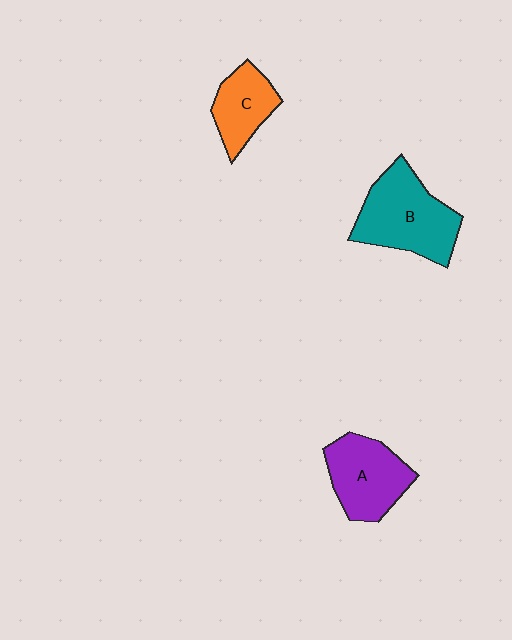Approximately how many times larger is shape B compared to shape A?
Approximately 1.3 times.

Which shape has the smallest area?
Shape C (orange).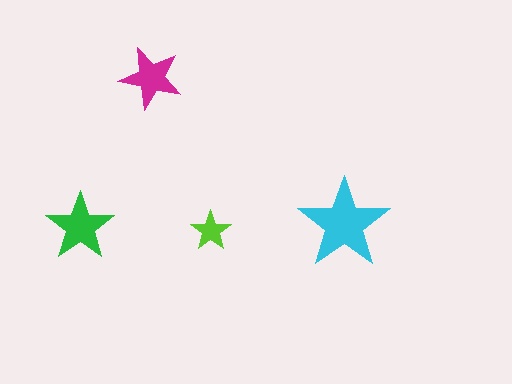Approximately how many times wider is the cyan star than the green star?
About 1.5 times wider.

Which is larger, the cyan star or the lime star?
The cyan one.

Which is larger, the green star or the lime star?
The green one.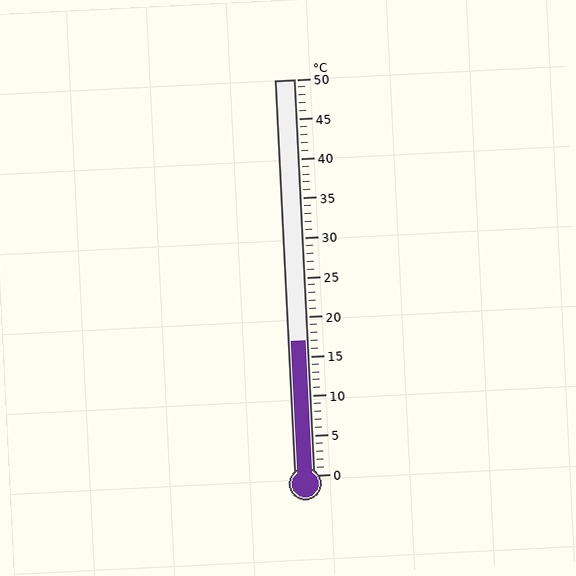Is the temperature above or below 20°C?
The temperature is below 20°C.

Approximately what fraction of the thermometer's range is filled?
The thermometer is filled to approximately 35% of its range.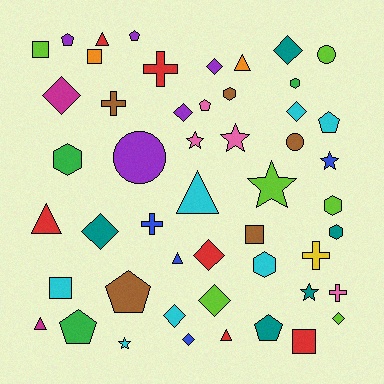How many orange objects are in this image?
There are 2 orange objects.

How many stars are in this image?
There are 6 stars.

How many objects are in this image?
There are 50 objects.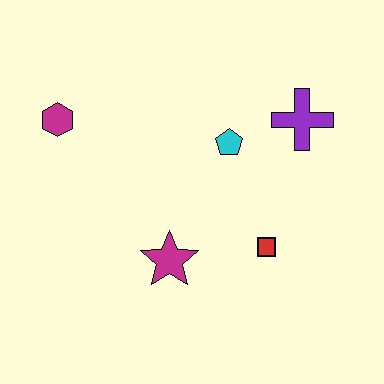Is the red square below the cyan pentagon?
Yes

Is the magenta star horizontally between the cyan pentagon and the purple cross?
No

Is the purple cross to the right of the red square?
Yes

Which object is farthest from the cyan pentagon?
The magenta hexagon is farthest from the cyan pentagon.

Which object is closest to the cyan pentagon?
The purple cross is closest to the cyan pentagon.